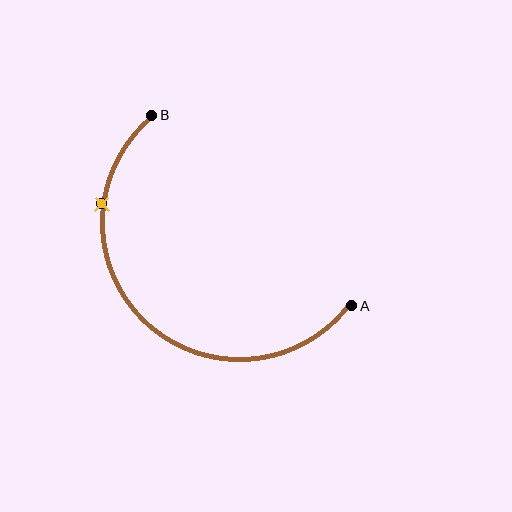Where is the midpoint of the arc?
The arc midpoint is the point on the curve farthest from the straight line joining A and B. It sits below and to the left of that line.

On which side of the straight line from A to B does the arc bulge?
The arc bulges below and to the left of the straight line connecting A and B.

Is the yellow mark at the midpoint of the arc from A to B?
No. The yellow mark lies on the arc but is closer to endpoint B. The arc midpoint would be at the point on the curve equidistant along the arc from both A and B.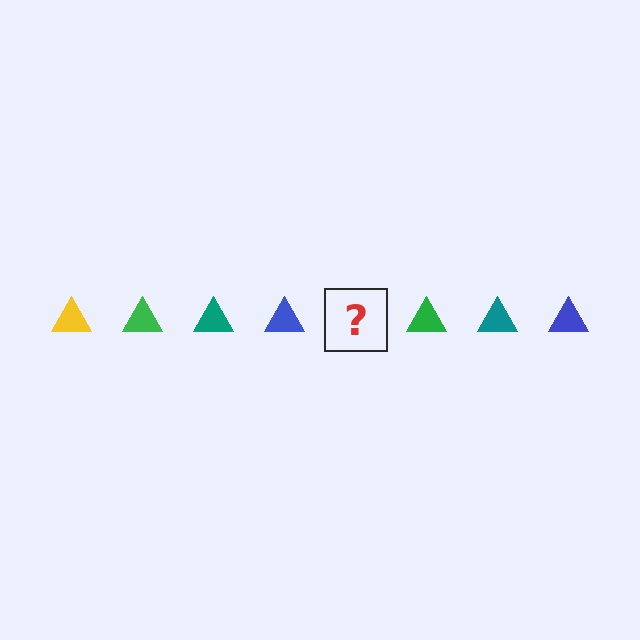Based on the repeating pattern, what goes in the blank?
The blank should be a yellow triangle.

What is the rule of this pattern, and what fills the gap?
The rule is that the pattern cycles through yellow, green, teal, blue triangles. The gap should be filled with a yellow triangle.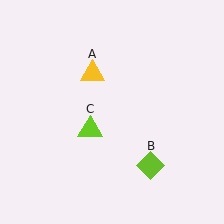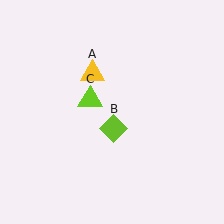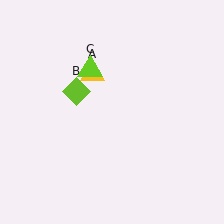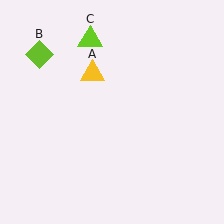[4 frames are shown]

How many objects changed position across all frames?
2 objects changed position: lime diamond (object B), lime triangle (object C).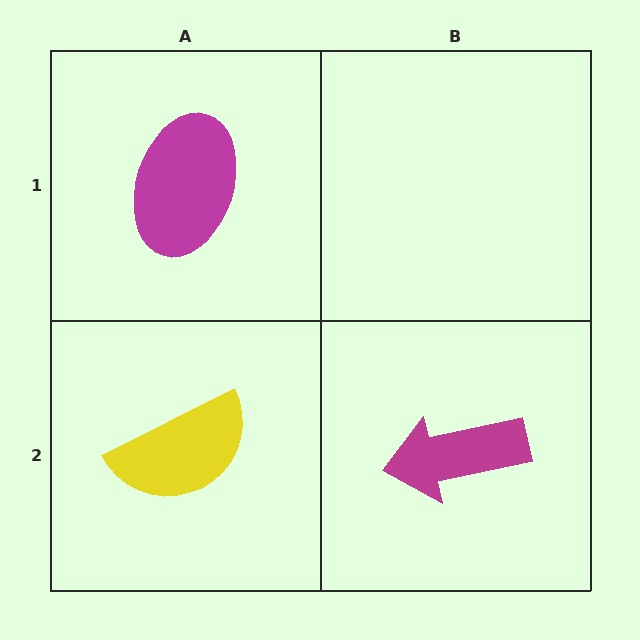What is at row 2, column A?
A yellow semicircle.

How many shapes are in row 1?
1 shape.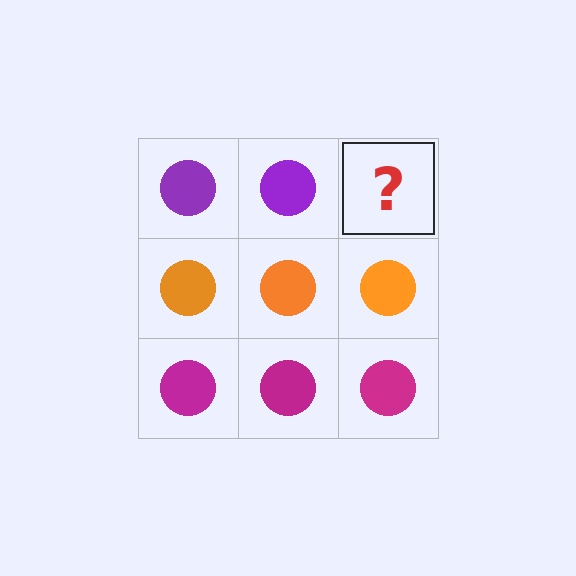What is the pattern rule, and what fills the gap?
The rule is that each row has a consistent color. The gap should be filled with a purple circle.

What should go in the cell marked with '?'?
The missing cell should contain a purple circle.